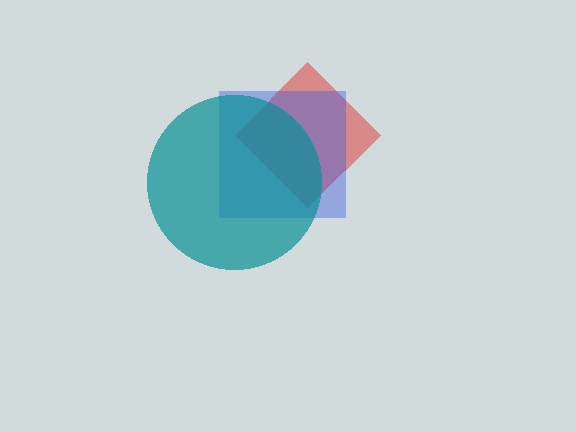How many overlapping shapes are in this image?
There are 3 overlapping shapes in the image.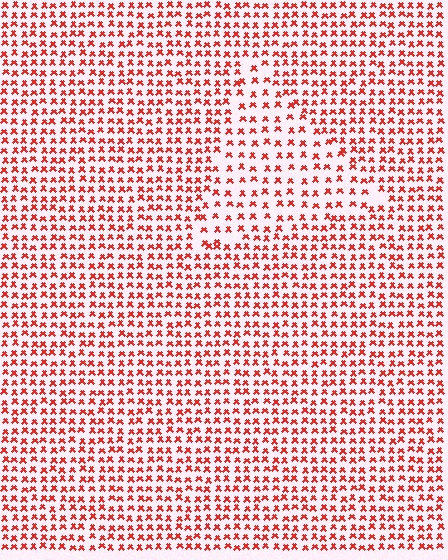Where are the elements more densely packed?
The elements are more densely packed outside the triangle boundary.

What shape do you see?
I see a triangle.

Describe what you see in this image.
The image contains small red elements arranged at two different densities. A triangle-shaped region is visible where the elements are less densely packed than the surrounding area.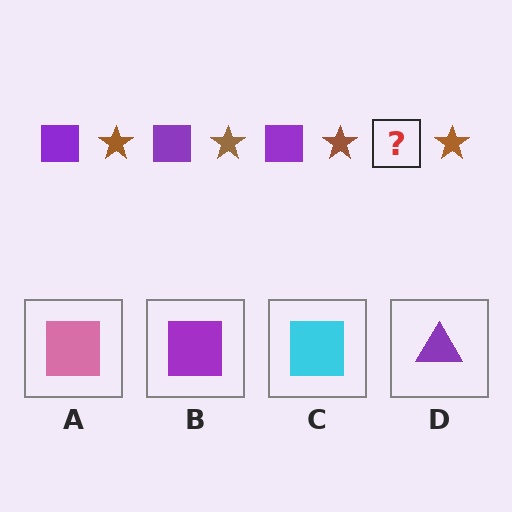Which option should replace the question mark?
Option B.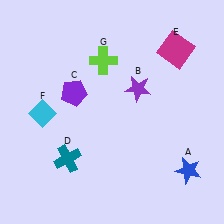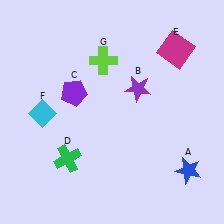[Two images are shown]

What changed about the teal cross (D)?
In Image 1, D is teal. In Image 2, it changed to green.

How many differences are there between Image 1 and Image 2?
There is 1 difference between the two images.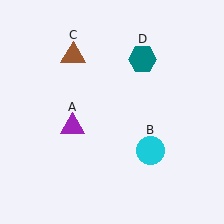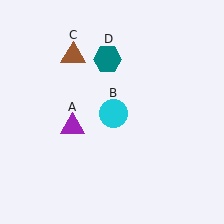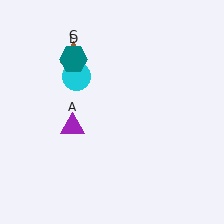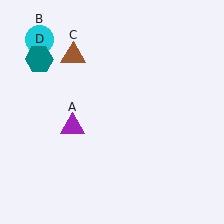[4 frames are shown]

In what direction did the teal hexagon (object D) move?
The teal hexagon (object D) moved left.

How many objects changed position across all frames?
2 objects changed position: cyan circle (object B), teal hexagon (object D).